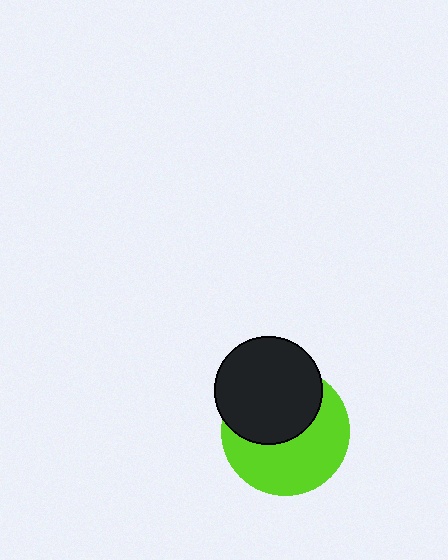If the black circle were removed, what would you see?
You would see the complete lime circle.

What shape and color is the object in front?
The object in front is a black circle.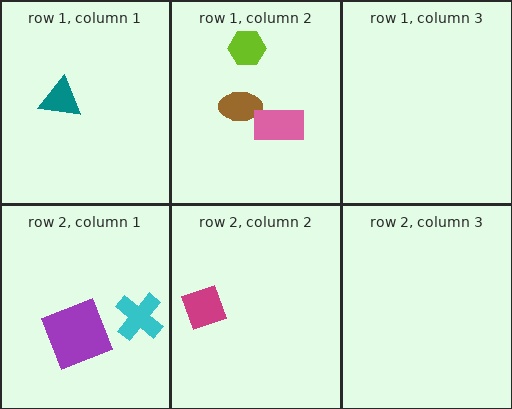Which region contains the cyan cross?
The row 2, column 1 region.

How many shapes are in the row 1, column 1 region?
1.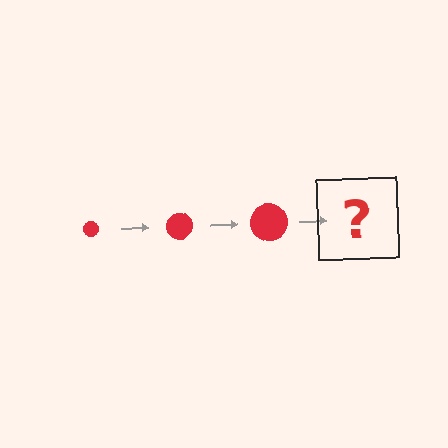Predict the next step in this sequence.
The next step is a red circle, larger than the previous one.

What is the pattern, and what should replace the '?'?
The pattern is that the circle gets progressively larger each step. The '?' should be a red circle, larger than the previous one.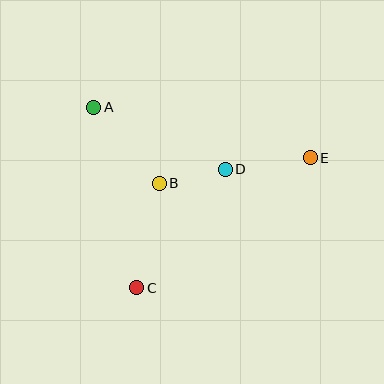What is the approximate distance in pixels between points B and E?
The distance between B and E is approximately 154 pixels.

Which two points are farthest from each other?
Points A and E are farthest from each other.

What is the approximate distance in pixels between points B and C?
The distance between B and C is approximately 107 pixels.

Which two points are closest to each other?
Points B and D are closest to each other.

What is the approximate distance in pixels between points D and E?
The distance between D and E is approximately 86 pixels.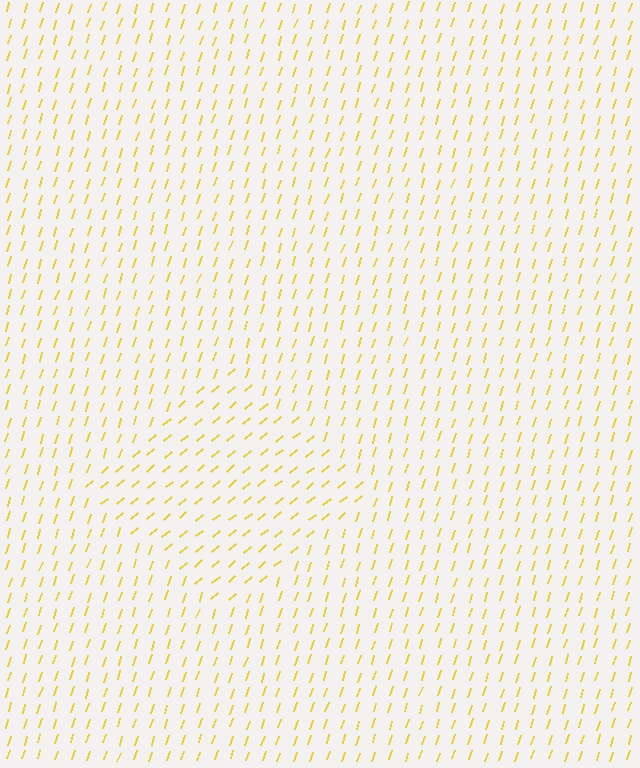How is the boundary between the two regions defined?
The boundary is defined purely by a change in line orientation (approximately 32 degrees difference). All lines are the same color and thickness.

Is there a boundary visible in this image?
Yes, there is a texture boundary formed by a change in line orientation.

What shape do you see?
I see a diamond.